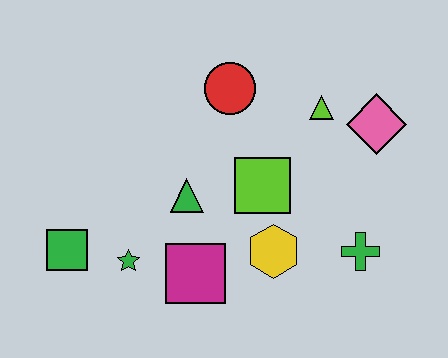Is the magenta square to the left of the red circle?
Yes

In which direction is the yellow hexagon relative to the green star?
The yellow hexagon is to the right of the green star.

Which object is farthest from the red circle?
The green square is farthest from the red circle.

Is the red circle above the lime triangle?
Yes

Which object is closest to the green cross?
The yellow hexagon is closest to the green cross.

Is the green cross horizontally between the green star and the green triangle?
No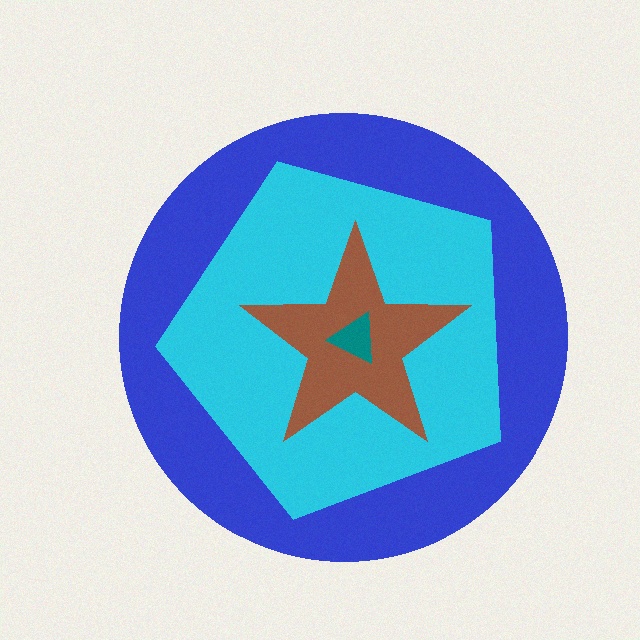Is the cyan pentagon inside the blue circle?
Yes.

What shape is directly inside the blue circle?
The cyan pentagon.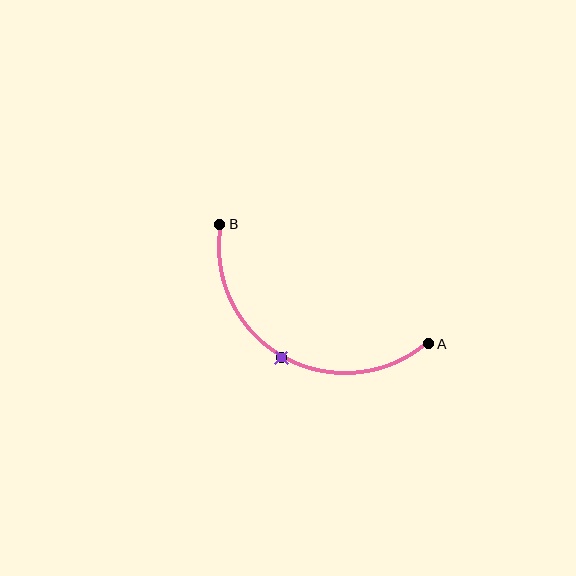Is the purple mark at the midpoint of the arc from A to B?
Yes. The purple mark lies on the arc at equal arc-length from both A and B — it is the arc midpoint.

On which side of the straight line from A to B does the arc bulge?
The arc bulges below the straight line connecting A and B.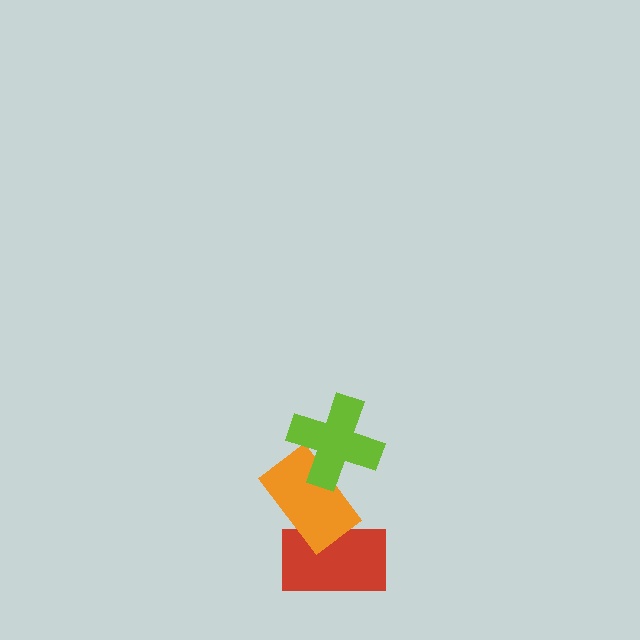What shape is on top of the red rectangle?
The orange rectangle is on top of the red rectangle.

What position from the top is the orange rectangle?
The orange rectangle is 2nd from the top.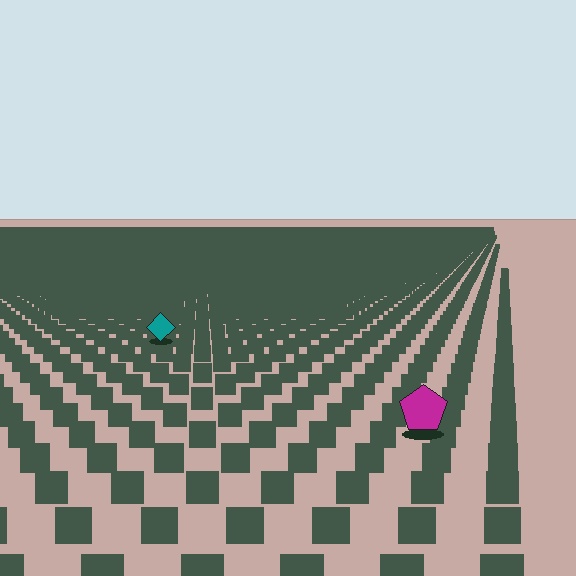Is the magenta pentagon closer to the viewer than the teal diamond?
Yes. The magenta pentagon is closer — you can tell from the texture gradient: the ground texture is coarser near it.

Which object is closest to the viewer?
The magenta pentagon is closest. The texture marks near it are larger and more spread out.